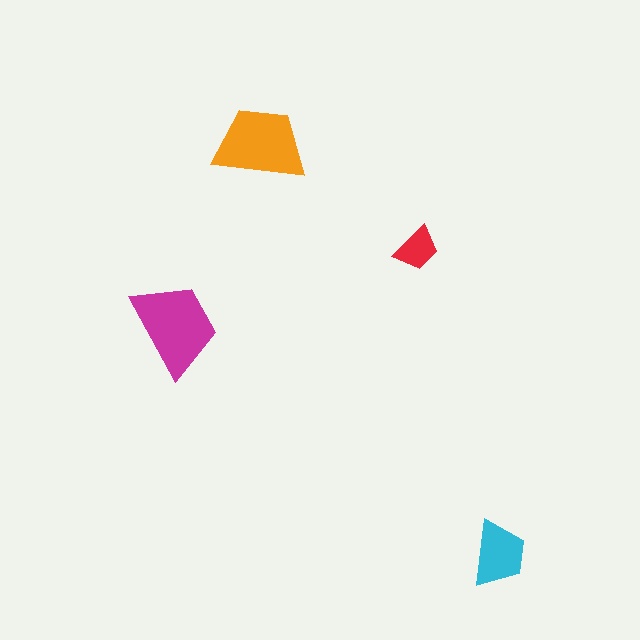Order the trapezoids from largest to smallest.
the magenta one, the orange one, the cyan one, the red one.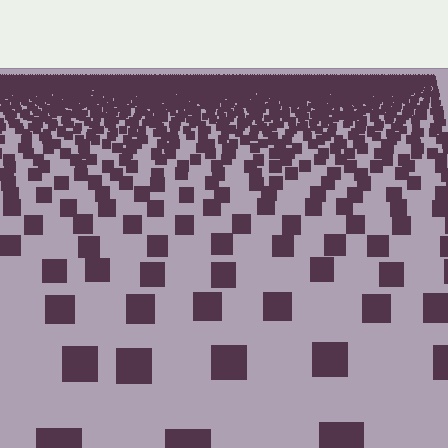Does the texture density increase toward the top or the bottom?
Density increases toward the top.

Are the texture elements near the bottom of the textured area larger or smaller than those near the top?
Larger. Near the bottom, elements are closer to the viewer and appear at a bigger on-screen size.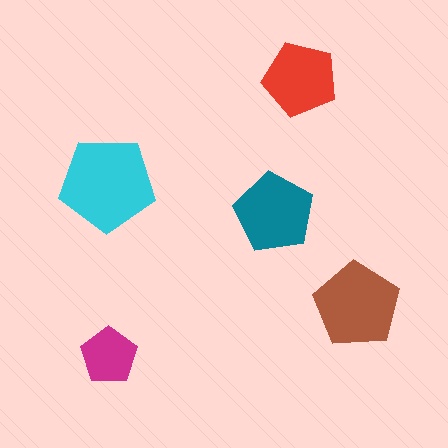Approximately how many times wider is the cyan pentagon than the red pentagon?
About 1.5 times wider.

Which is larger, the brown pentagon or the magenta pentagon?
The brown one.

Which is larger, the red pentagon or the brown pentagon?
The brown one.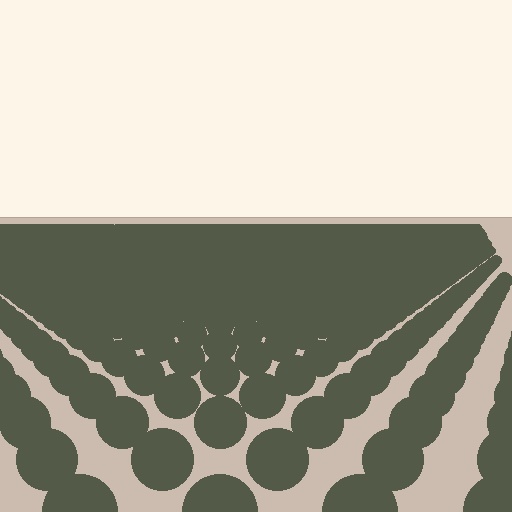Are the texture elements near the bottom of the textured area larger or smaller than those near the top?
Larger. Near the bottom, elements are closer to the viewer and appear at a bigger on-screen size.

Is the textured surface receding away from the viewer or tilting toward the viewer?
The surface is receding away from the viewer. Texture elements get smaller and denser toward the top.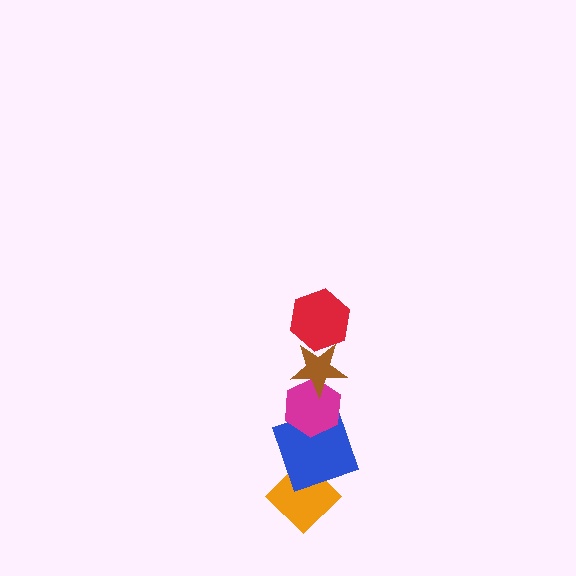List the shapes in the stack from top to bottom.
From top to bottom: the red hexagon, the brown star, the magenta hexagon, the blue square, the orange diamond.